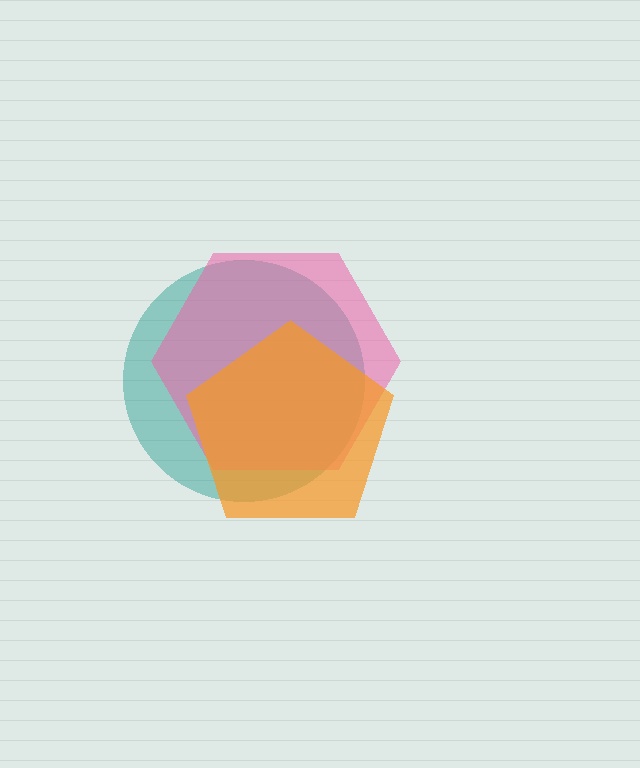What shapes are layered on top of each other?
The layered shapes are: a teal circle, a pink hexagon, an orange pentagon.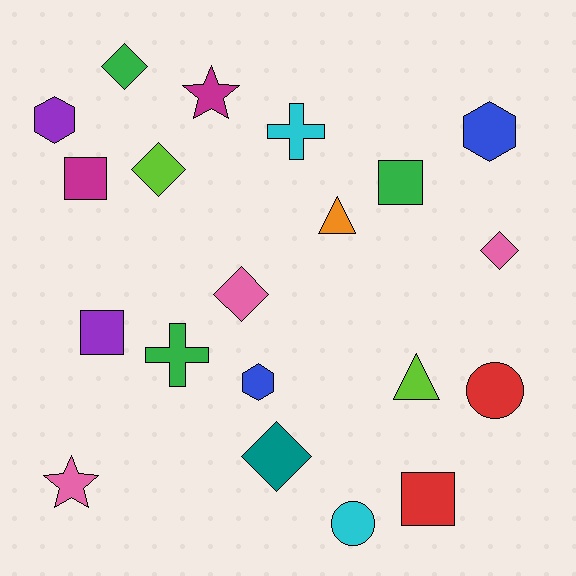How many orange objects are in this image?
There is 1 orange object.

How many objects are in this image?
There are 20 objects.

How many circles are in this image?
There are 2 circles.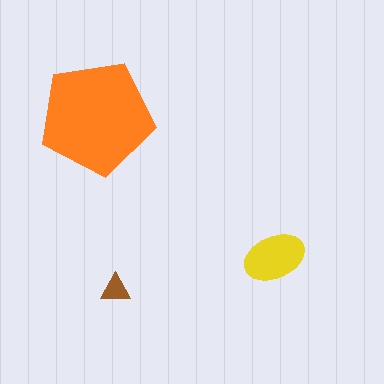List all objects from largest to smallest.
The orange pentagon, the yellow ellipse, the brown triangle.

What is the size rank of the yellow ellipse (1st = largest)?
2nd.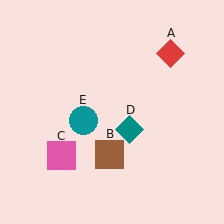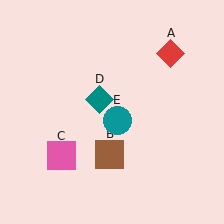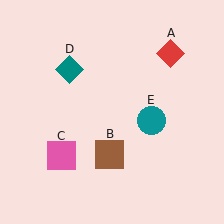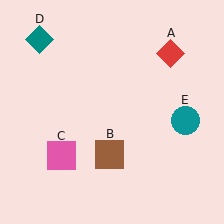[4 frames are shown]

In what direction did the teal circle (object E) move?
The teal circle (object E) moved right.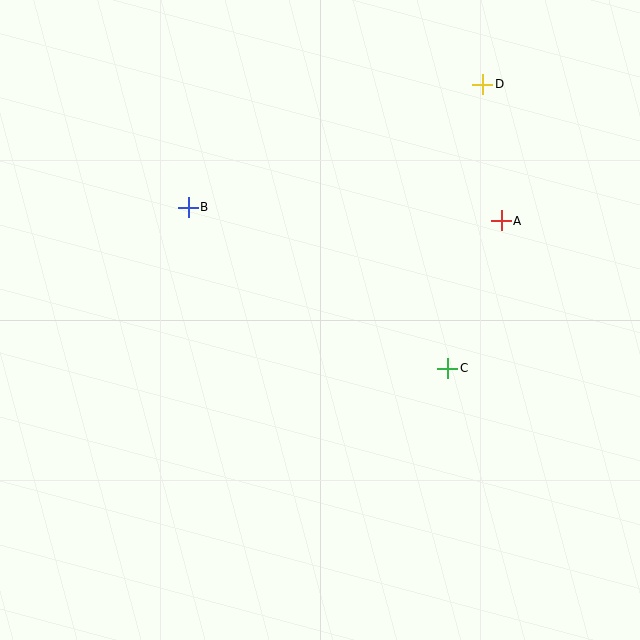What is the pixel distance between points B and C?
The distance between B and C is 305 pixels.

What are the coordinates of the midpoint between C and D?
The midpoint between C and D is at (465, 226).